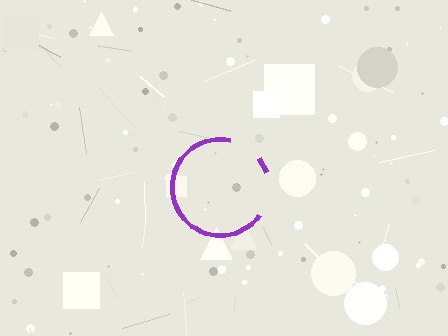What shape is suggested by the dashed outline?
The dashed outline suggests a circle.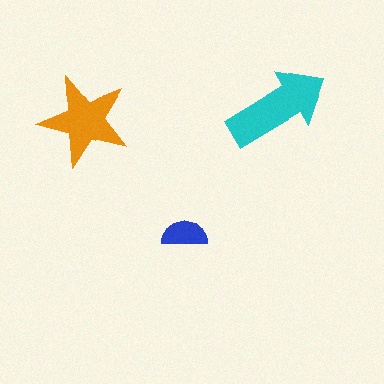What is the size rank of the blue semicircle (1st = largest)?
3rd.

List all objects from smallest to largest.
The blue semicircle, the orange star, the cyan arrow.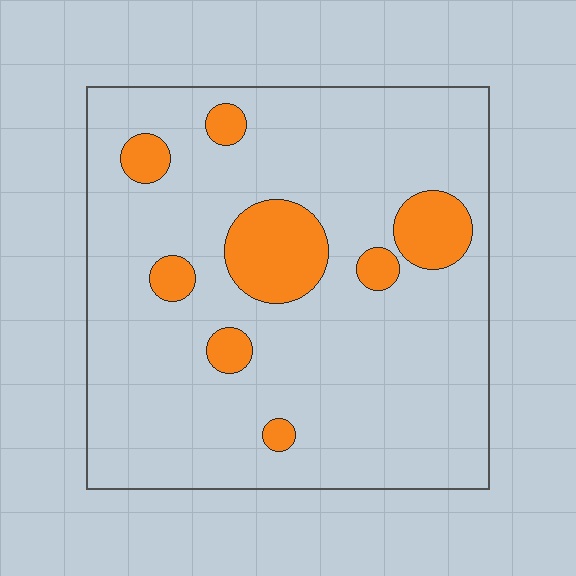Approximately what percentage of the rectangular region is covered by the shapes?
Approximately 15%.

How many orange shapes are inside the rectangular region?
8.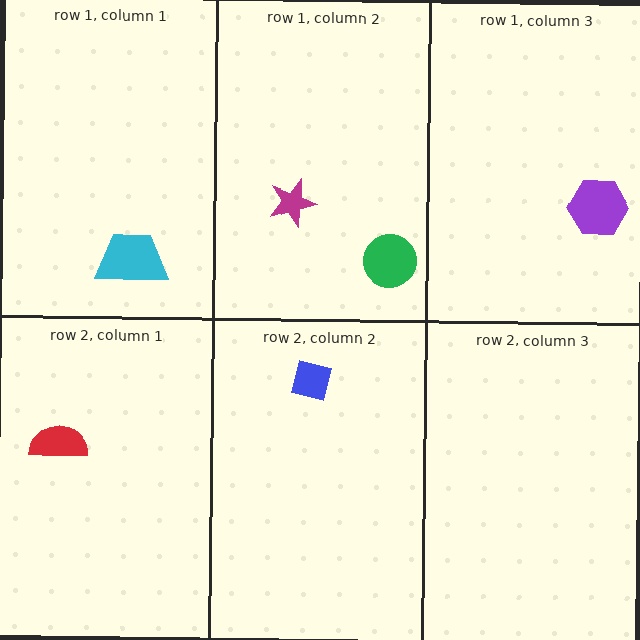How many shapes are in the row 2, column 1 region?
1.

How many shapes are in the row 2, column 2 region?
1.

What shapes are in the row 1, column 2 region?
The green circle, the magenta star.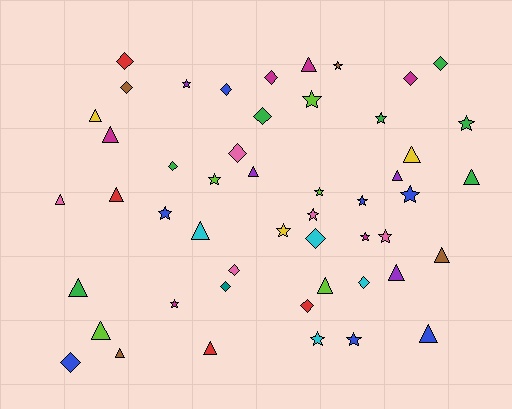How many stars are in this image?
There are 17 stars.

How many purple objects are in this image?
There are 4 purple objects.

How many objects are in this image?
There are 50 objects.